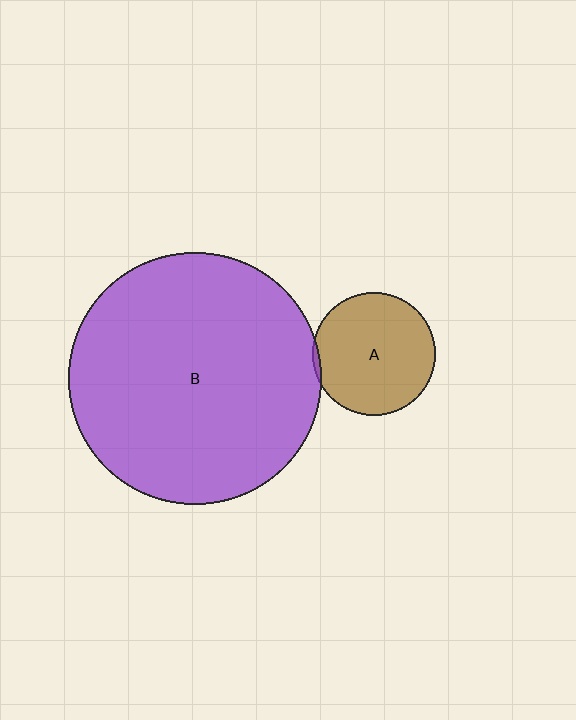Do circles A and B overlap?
Yes.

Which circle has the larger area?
Circle B (purple).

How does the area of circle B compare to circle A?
Approximately 4.2 times.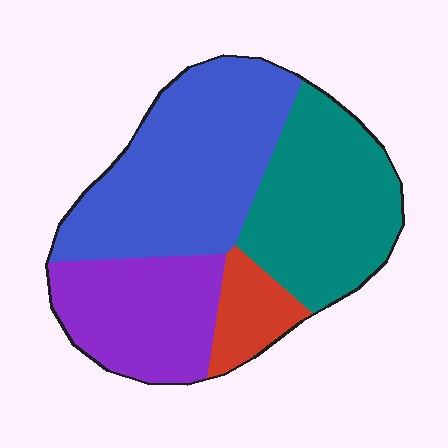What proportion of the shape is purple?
Purple covers 23% of the shape.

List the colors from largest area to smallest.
From largest to smallest: blue, teal, purple, red.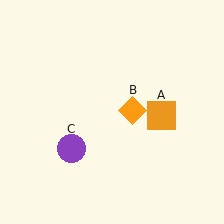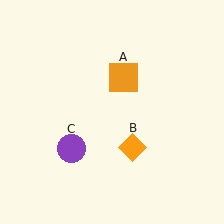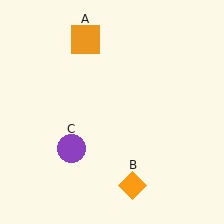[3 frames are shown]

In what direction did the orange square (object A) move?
The orange square (object A) moved up and to the left.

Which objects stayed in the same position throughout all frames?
Purple circle (object C) remained stationary.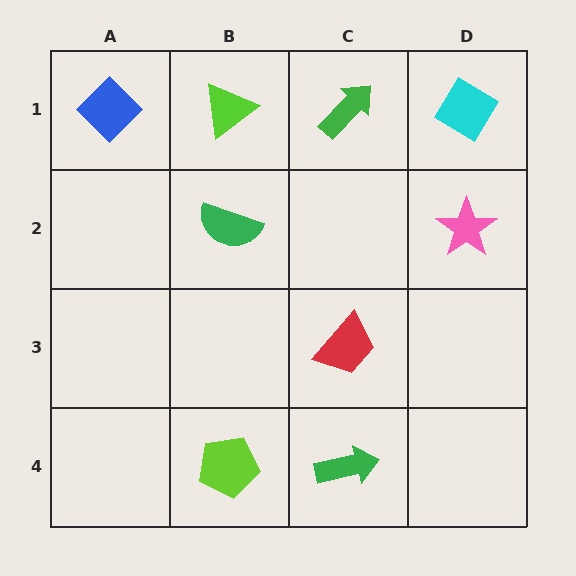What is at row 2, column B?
A green semicircle.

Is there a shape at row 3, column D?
No, that cell is empty.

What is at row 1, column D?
A cyan diamond.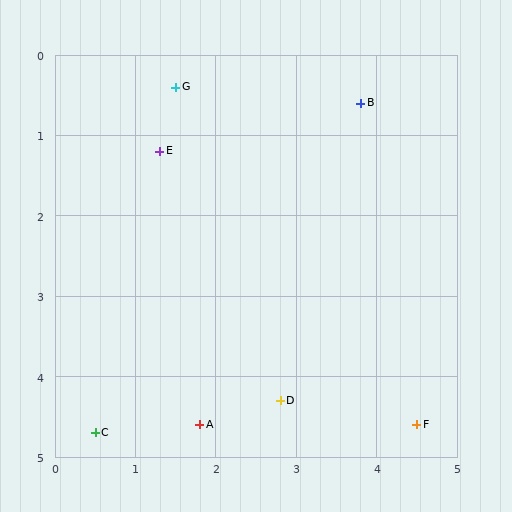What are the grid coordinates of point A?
Point A is at approximately (1.8, 4.6).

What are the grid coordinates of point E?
Point E is at approximately (1.3, 1.2).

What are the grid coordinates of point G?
Point G is at approximately (1.5, 0.4).